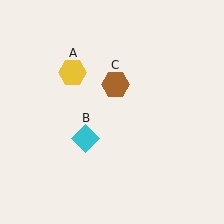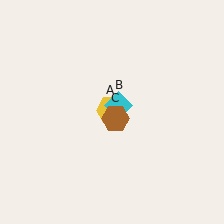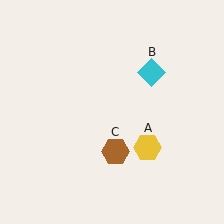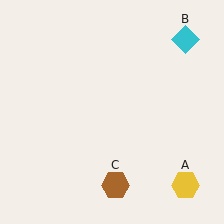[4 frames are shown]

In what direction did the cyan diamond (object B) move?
The cyan diamond (object B) moved up and to the right.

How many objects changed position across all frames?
3 objects changed position: yellow hexagon (object A), cyan diamond (object B), brown hexagon (object C).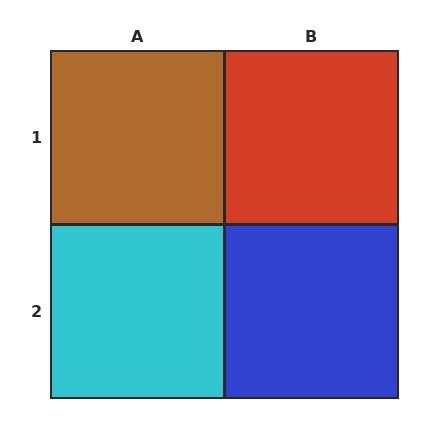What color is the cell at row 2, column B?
Blue.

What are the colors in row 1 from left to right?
Brown, red.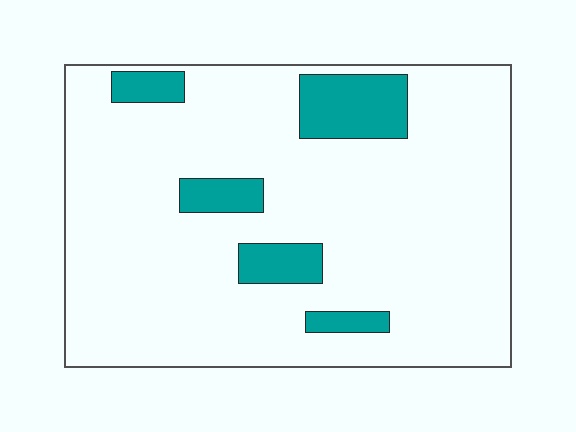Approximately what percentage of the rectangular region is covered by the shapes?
Approximately 15%.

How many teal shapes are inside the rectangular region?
5.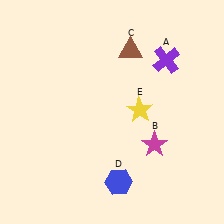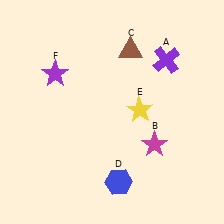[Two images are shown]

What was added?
A purple star (F) was added in Image 2.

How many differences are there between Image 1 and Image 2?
There is 1 difference between the two images.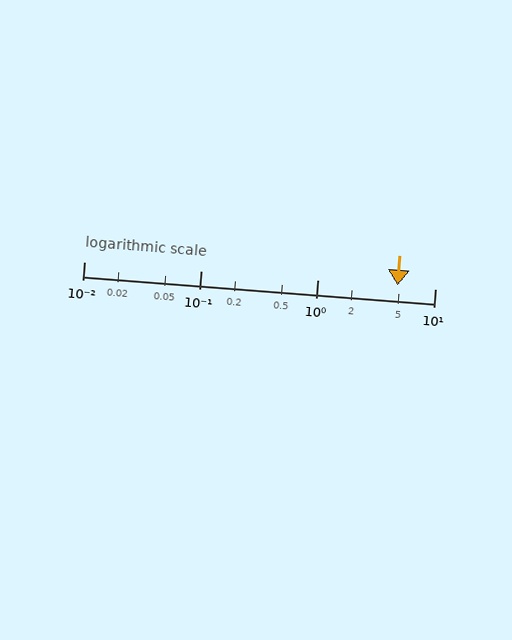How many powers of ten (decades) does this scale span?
The scale spans 3 decades, from 0.01 to 10.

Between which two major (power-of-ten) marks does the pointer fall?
The pointer is between 1 and 10.